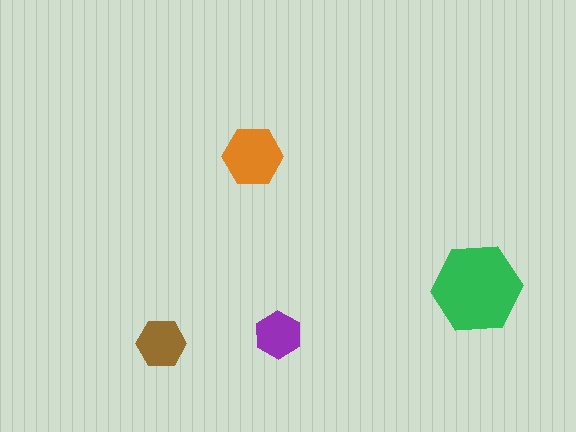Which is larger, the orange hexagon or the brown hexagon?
The orange one.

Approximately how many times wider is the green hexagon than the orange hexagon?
About 1.5 times wider.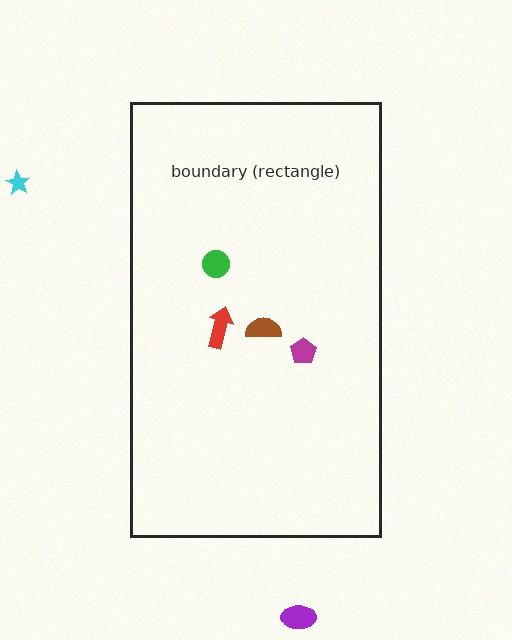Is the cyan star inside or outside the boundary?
Outside.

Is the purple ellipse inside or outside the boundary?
Outside.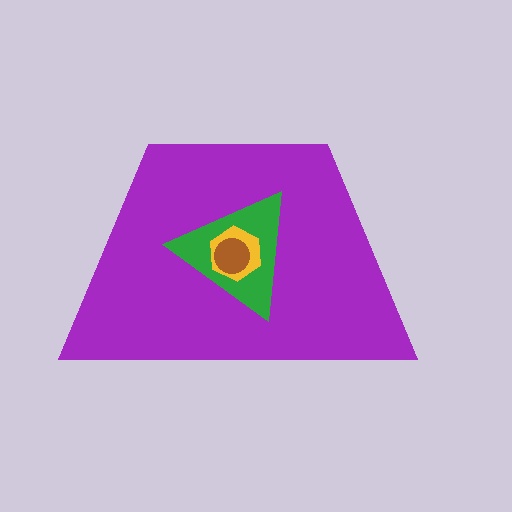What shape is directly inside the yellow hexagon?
The brown circle.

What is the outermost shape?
The purple trapezoid.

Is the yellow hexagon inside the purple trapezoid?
Yes.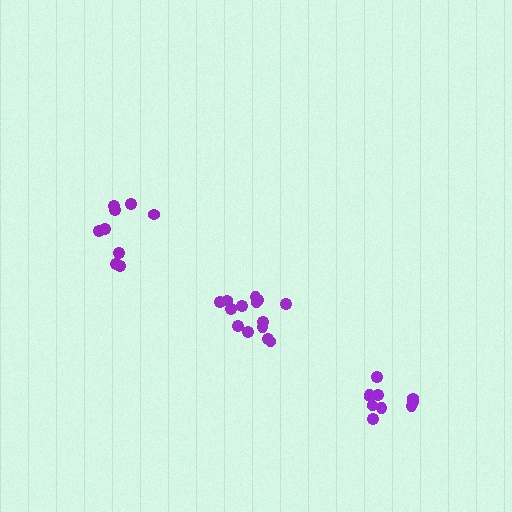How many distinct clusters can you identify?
There are 3 distinct clusters.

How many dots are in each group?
Group 1: 10 dots, Group 2: 14 dots, Group 3: 9 dots (33 total).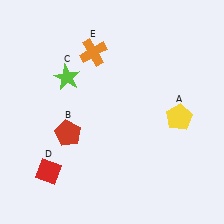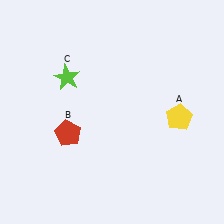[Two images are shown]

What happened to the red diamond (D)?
The red diamond (D) was removed in Image 2. It was in the bottom-left area of Image 1.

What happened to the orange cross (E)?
The orange cross (E) was removed in Image 2. It was in the top-left area of Image 1.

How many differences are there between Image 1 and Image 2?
There are 2 differences between the two images.